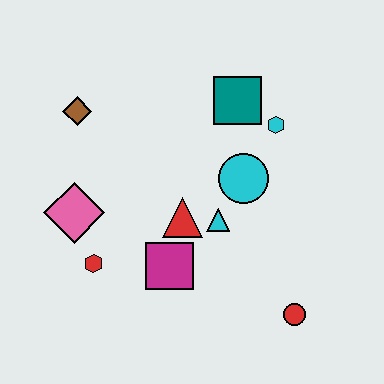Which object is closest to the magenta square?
The red triangle is closest to the magenta square.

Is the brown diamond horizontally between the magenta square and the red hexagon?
No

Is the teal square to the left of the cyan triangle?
No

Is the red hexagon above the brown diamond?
No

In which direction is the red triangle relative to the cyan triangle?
The red triangle is to the left of the cyan triangle.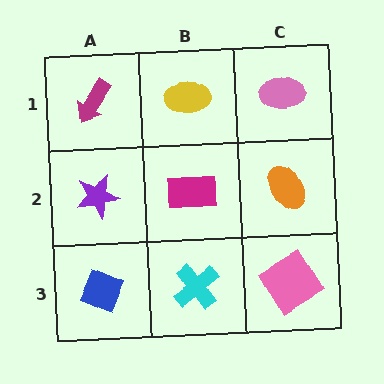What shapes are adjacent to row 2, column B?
A yellow ellipse (row 1, column B), a cyan cross (row 3, column B), a purple star (row 2, column A), an orange ellipse (row 2, column C).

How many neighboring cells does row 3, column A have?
2.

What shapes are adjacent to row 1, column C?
An orange ellipse (row 2, column C), a yellow ellipse (row 1, column B).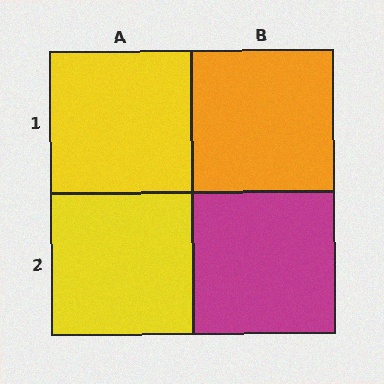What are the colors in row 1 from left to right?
Yellow, orange.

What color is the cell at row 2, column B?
Magenta.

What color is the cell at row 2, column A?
Yellow.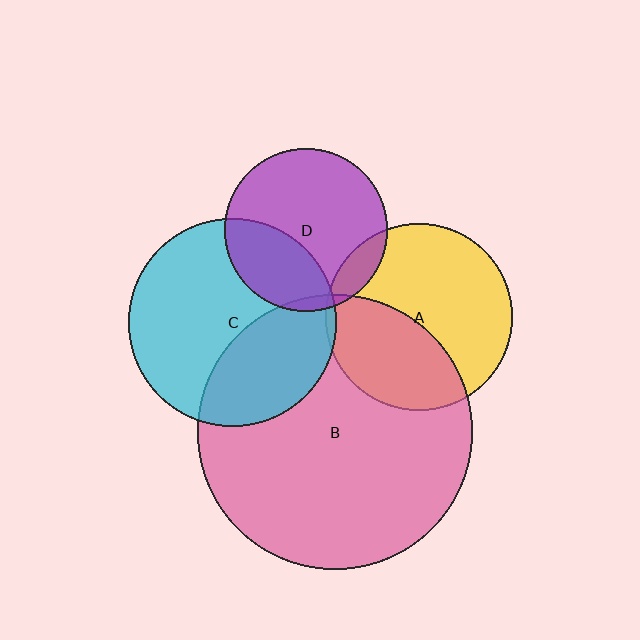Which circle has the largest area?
Circle B (pink).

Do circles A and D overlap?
Yes.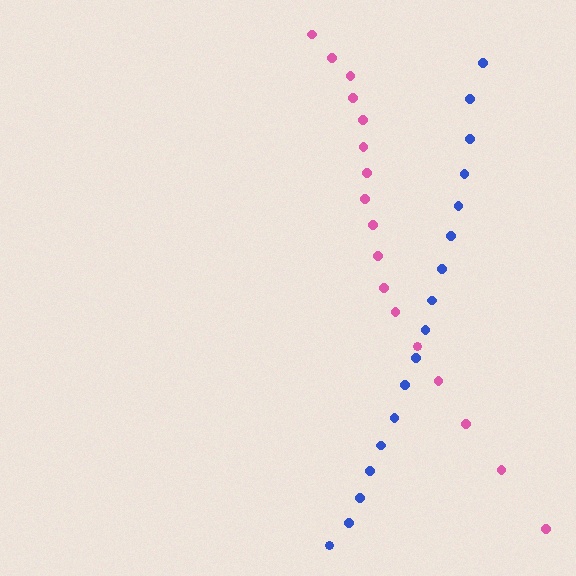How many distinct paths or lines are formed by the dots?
There are 2 distinct paths.